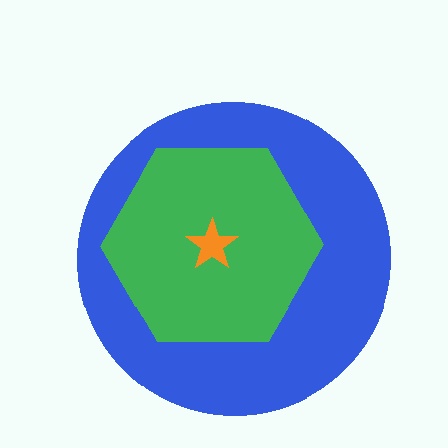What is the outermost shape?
The blue circle.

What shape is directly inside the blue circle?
The green hexagon.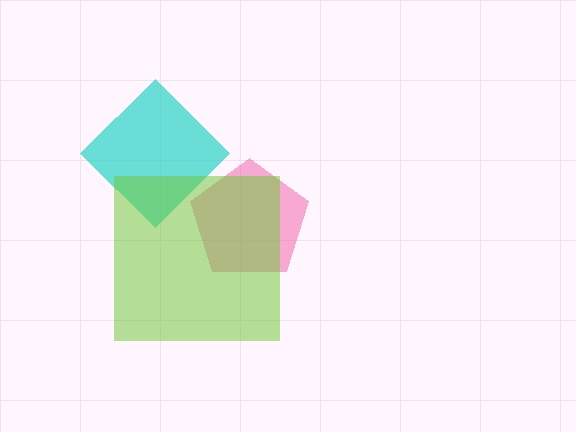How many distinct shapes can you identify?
There are 3 distinct shapes: a cyan diamond, a pink pentagon, a lime square.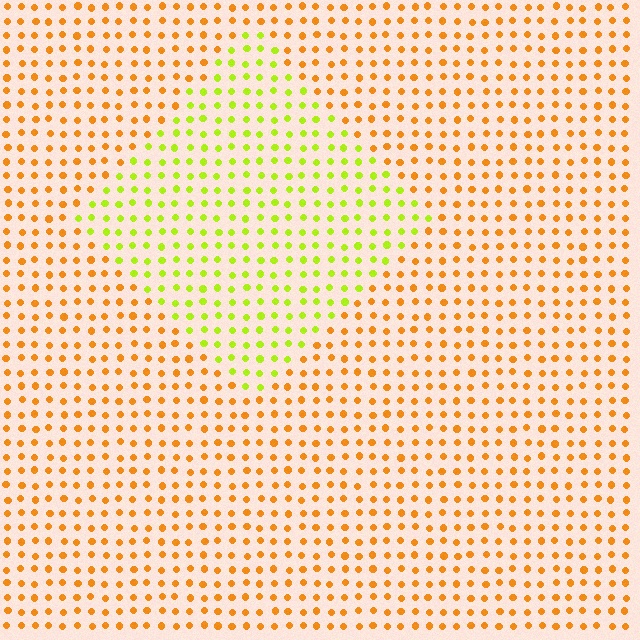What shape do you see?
I see a diamond.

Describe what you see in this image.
The image is filled with small orange elements in a uniform arrangement. A diamond-shaped region is visible where the elements are tinted to a slightly different hue, forming a subtle color boundary.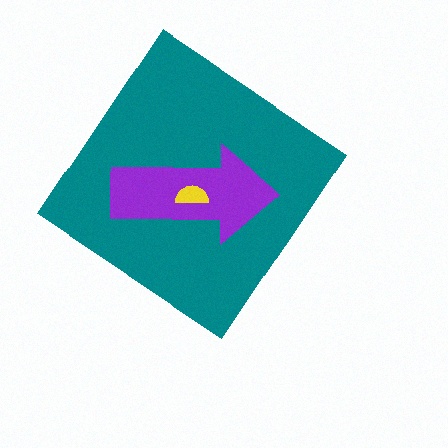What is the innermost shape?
The yellow semicircle.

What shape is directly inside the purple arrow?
The yellow semicircle.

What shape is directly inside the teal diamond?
The purple arrow.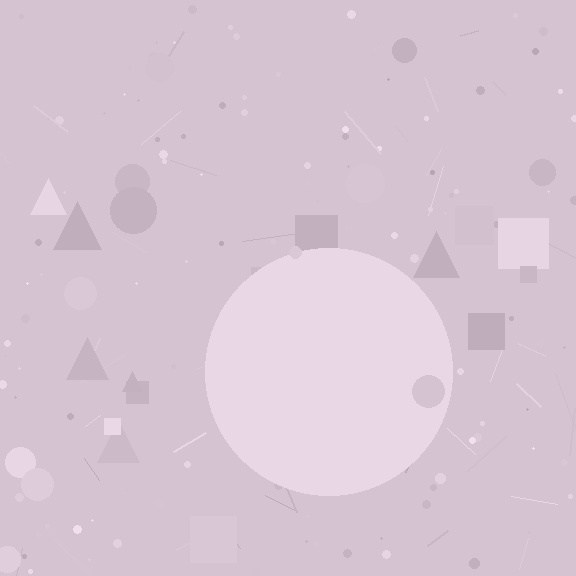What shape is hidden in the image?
A circle is hidden in the image.